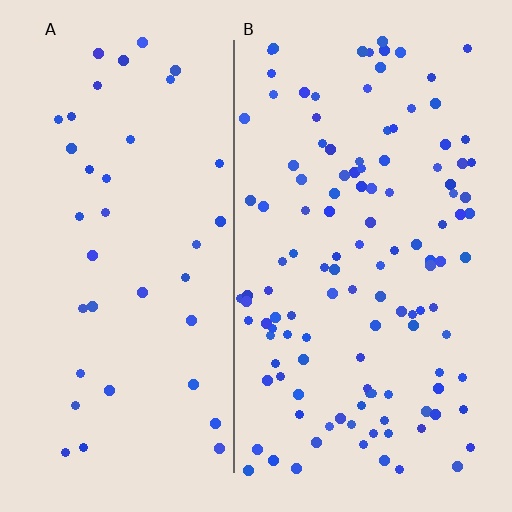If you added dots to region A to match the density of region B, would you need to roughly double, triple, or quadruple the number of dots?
Approximately triple.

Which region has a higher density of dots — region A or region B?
B (the right).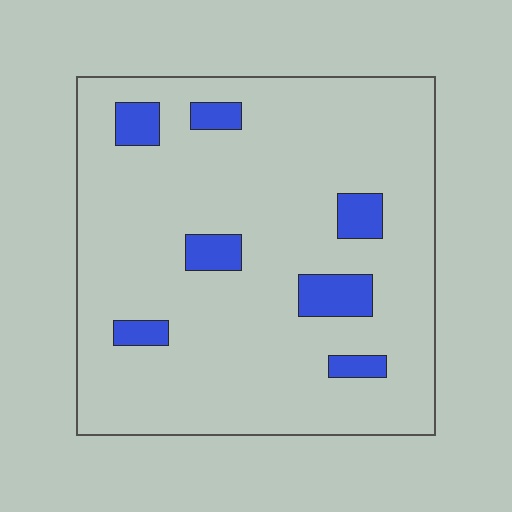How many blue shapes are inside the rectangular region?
7.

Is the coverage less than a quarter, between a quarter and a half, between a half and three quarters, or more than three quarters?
Less than a quarter.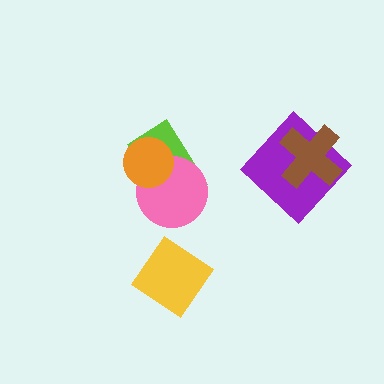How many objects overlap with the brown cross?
1 object overlaps with the brown cross.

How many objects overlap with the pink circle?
2 objects overlap with the pink circle.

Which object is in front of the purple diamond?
The brown cross is in front of the purple diamond.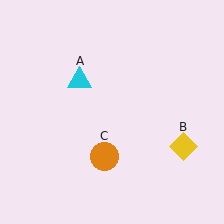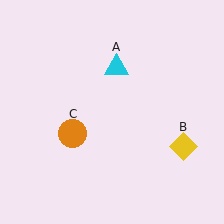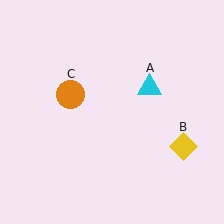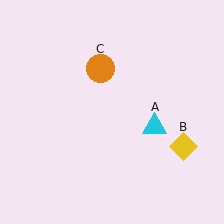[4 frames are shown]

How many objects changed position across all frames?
2 objects changed position: cyan triangle (object A), orange circle (object C).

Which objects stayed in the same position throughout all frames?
Yellow diamond (object B) remained stationary.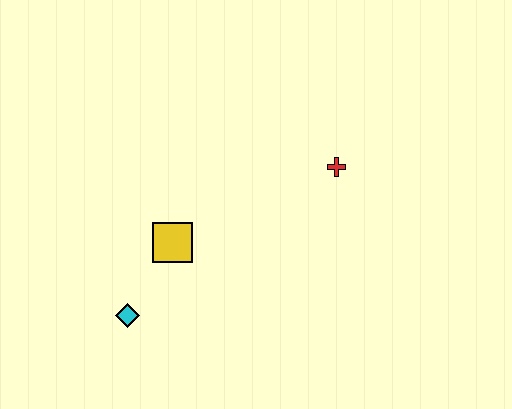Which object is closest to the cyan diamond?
The yellow square is closest to the cyan diamond.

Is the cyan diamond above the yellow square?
No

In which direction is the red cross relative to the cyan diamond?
The red cross is to the right of the cyan diamond.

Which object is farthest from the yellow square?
The red cross is farthest from the yellow square.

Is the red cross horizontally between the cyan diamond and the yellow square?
No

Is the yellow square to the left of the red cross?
Yes